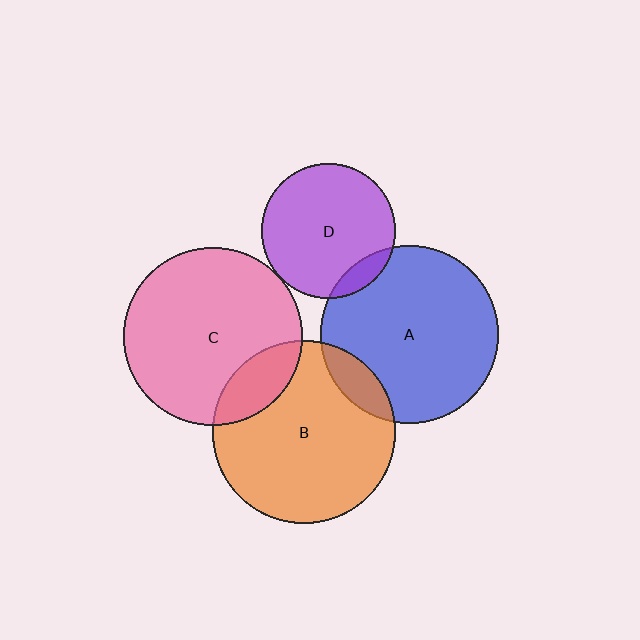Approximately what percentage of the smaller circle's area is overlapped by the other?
Approximately 5%.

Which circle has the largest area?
Circle B (orange).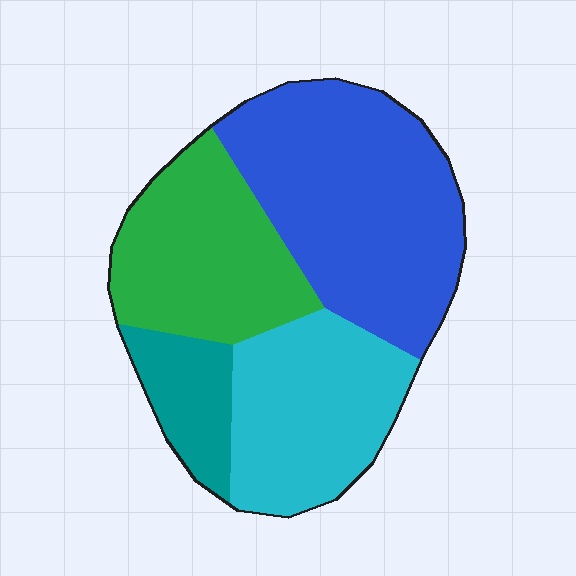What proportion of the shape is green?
Green takes up between a quarter and a half of the shape.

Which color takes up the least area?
Teal, at roughly 10%.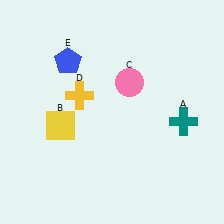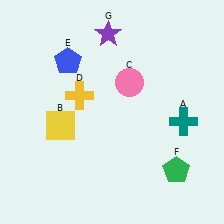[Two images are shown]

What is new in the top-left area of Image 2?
A purple star (G) was added in the top-left area of Image 2.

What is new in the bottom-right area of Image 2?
A green pentagon (F) was added in the bottom-right area of Image 2.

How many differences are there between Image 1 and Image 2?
There are 2 differences between the two images.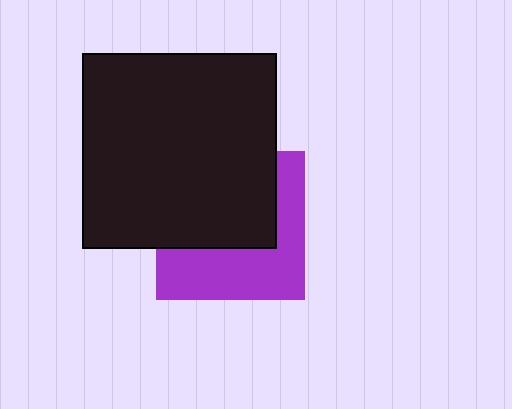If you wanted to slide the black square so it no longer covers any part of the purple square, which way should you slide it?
Slide it up — that is the most direct way to separate the two shapes.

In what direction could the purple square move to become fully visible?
The purple square could move down. That would shift it out from behind the black square entirely.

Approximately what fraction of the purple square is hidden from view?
Roughly 54% of the purple square is hidden behind the black square.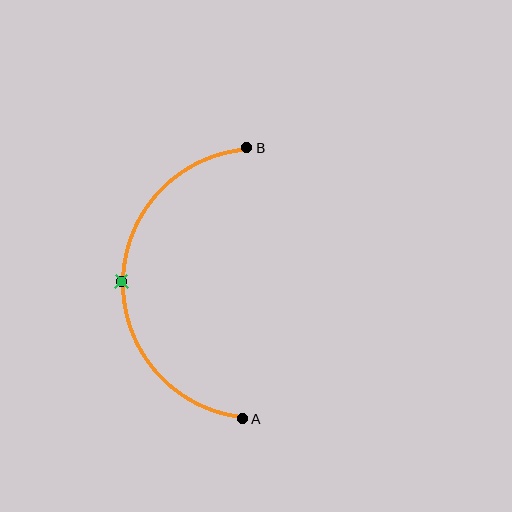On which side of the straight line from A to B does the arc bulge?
The arc bulges to the left of the straight line connecting A and B.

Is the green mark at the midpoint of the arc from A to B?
Yes. The green mark lies on the arc at equal arc-length from both A and B — it is the arc midpoint.